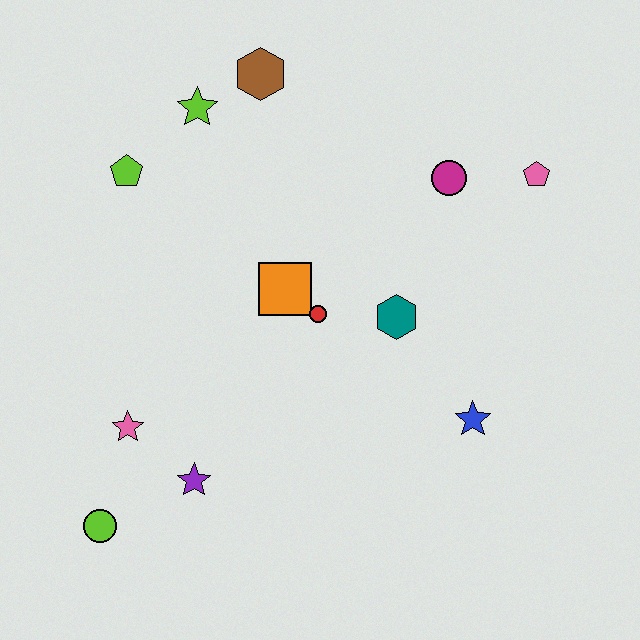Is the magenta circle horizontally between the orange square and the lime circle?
No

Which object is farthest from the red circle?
The lime circle is farthest from the red circle.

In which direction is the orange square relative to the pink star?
The orange square is to the right of the pink star.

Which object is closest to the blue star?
The teal hexagon is closest to the blue star.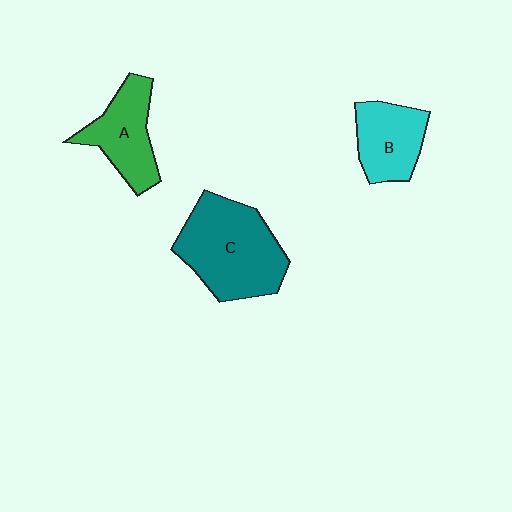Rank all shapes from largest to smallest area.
From largest to smallest: C (teal), A (green), B (cyan).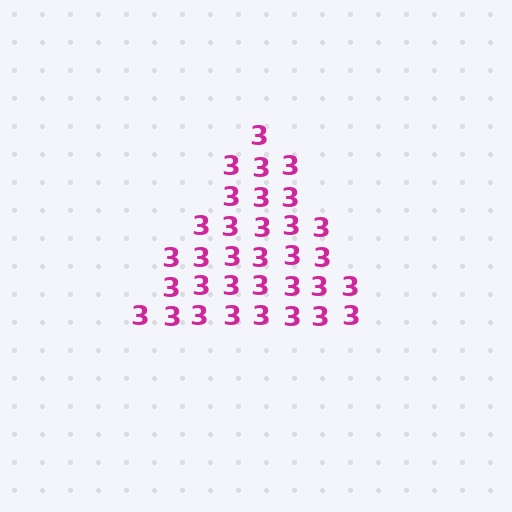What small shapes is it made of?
It is made of small digit 3's.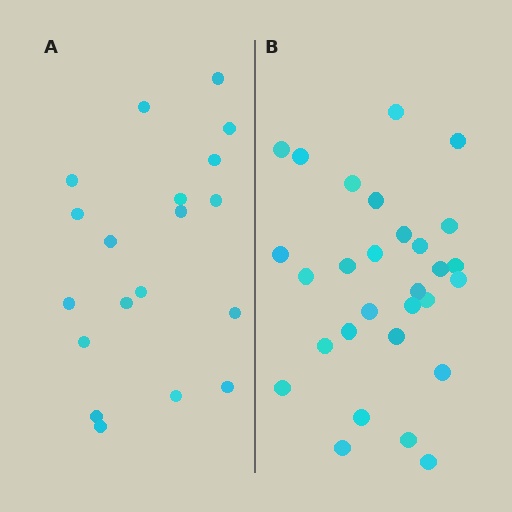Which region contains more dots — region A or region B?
Region B (the right region) has more dots.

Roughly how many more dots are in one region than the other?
Region B has roughly 10 or so more dots than region A.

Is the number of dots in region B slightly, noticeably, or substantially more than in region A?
Region B has substantially more. The ratio is roughly 1.5 to 1.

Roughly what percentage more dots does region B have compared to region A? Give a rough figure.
About 55% more.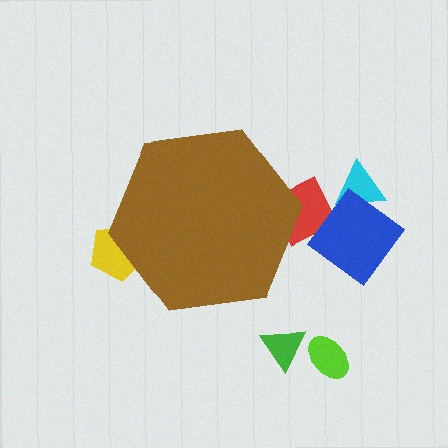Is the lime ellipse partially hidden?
No, the lime ellipse is fully visible.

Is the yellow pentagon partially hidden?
Yes, the yellow pentagon is partially hidden behind the brown hexagon.